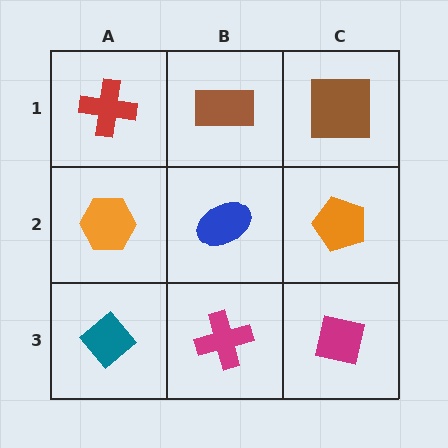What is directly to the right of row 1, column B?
A brown square.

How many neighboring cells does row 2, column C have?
3.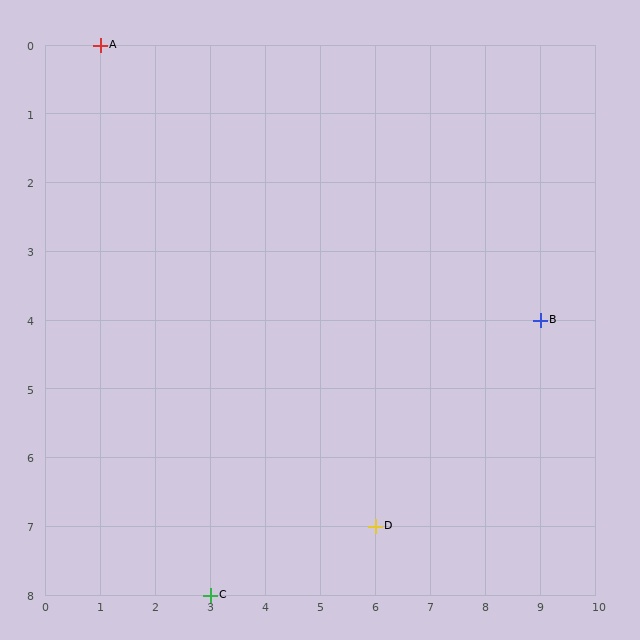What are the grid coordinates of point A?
Point A is at grid coordinates (1, 0).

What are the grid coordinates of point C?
Point C is at grid coordinates (3, 8).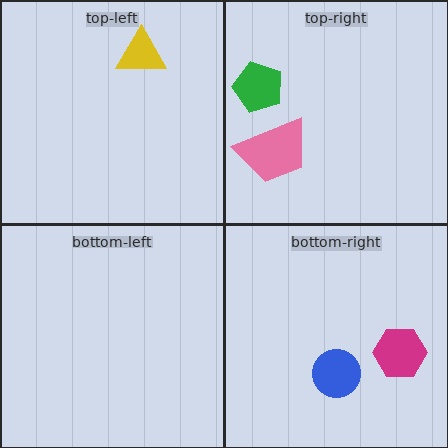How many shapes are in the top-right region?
2.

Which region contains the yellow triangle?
The top-left region.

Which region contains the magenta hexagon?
The bottom-right region.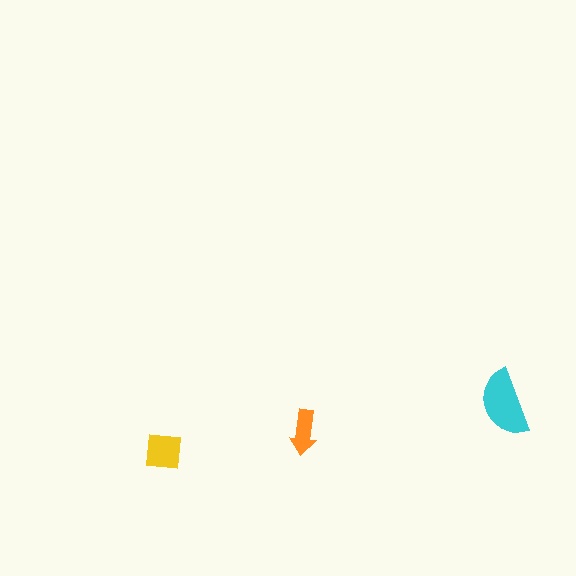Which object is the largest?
The cyan semicircle.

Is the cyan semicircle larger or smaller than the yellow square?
Larger.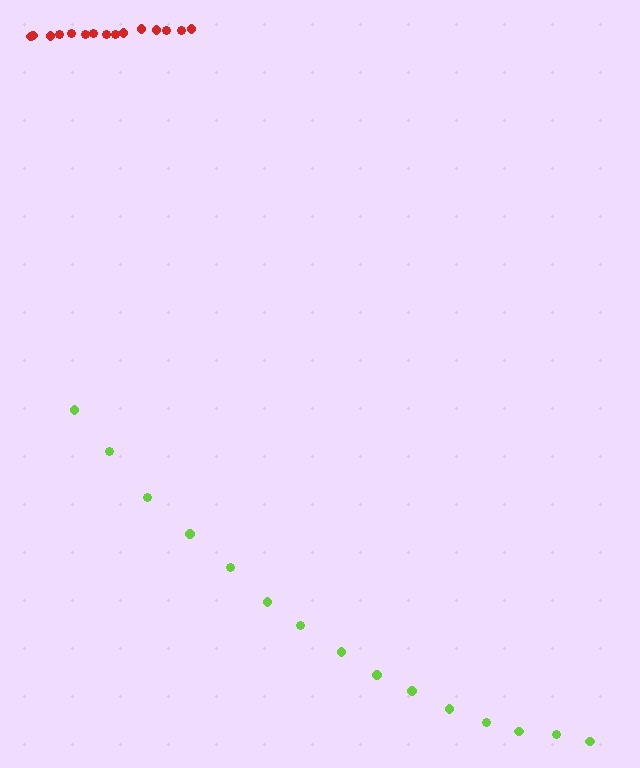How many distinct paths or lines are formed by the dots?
There are 2 distinct paths.